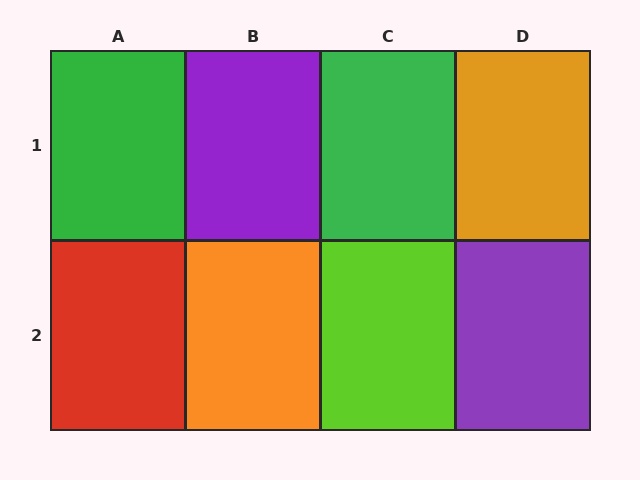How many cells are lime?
1 cell is lime.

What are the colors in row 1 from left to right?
Green, purple, green, orange.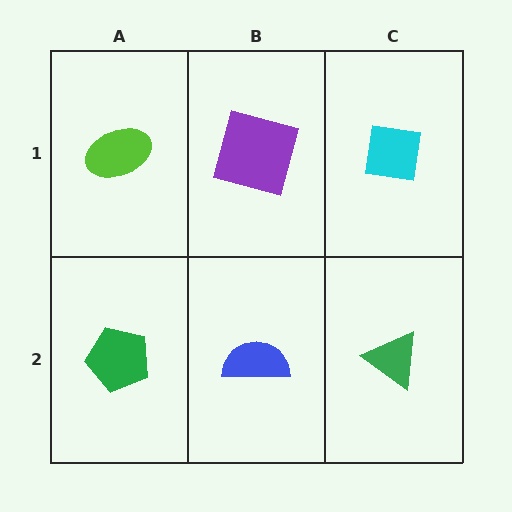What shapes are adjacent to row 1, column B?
A blue semicircle (row 2, column B), a lime ellipse (row 1, column A), a cyan square (row 1, column C).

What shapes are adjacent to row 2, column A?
A lime ellipse (row 1, column A), a blue semicircle (row 2, column B).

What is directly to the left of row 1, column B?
A lime ellipse.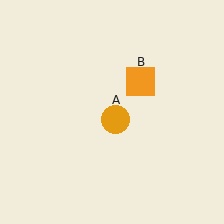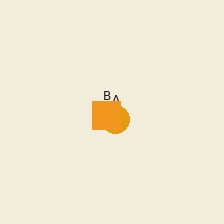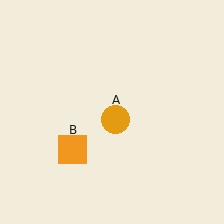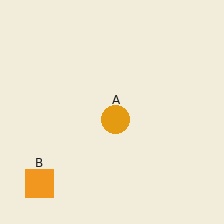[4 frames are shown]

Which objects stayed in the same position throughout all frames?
Orange circle (object A) remained stationary.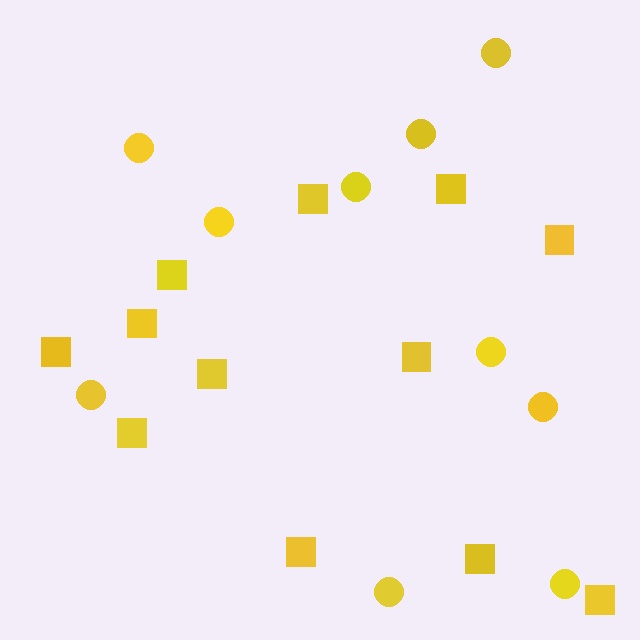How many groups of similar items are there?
There are 2 groups: one group of circles (10) and one group of squares (12).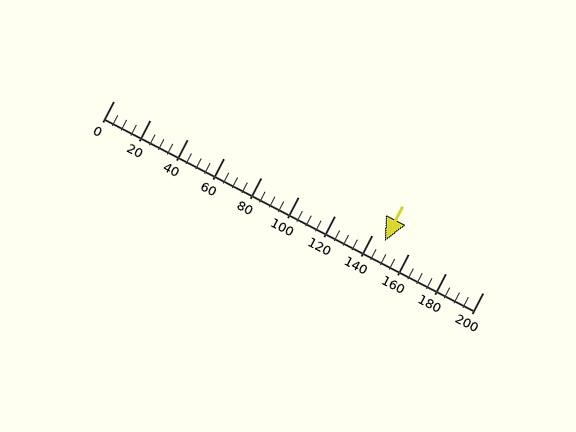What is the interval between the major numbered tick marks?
The major tick marks are spaced 20 units apart.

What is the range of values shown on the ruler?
The ruler shows values from 0 to 200.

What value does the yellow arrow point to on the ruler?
The yellow arrow points to approximately 147.